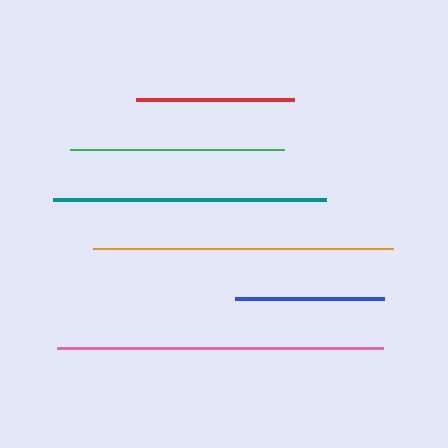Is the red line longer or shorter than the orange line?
The orange line is longer than the red line.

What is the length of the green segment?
The green segment is approximately 214 pixels long.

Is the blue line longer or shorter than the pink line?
The pink line is longer than the blue line.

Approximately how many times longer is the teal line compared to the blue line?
The teal line is approximately 1.8 times the length of the blue line.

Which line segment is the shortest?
The blue line is the shortest at approximately 149 pixels.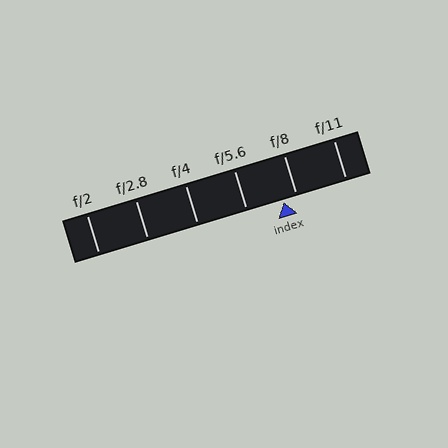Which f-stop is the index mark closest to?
The index mark is closest to f/8.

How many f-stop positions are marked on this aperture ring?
There are 6 f-stop positions marked.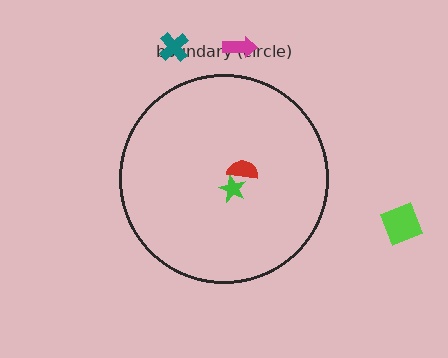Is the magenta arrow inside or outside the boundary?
Outside.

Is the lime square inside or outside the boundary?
Outside.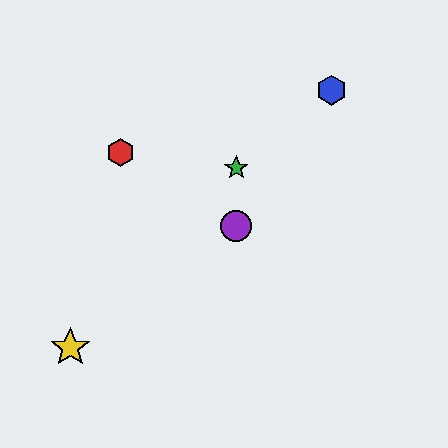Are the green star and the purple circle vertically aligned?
Yes, both are at x≈236.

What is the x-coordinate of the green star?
The green star is at x≈236.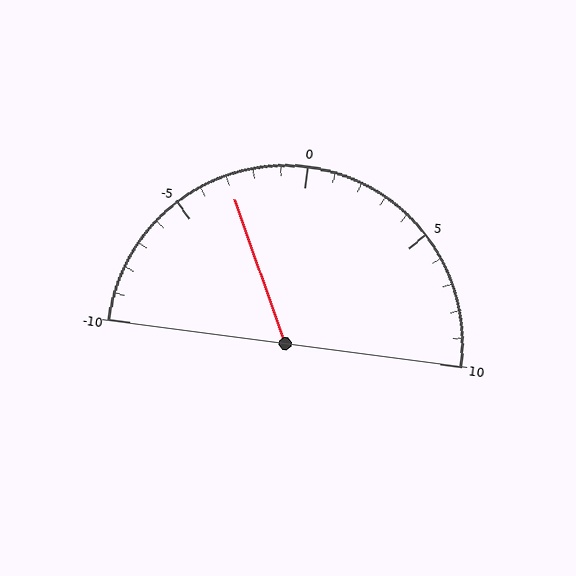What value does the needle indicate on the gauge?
The needle indicates approximately -3.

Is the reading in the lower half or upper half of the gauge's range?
The reading is in the lower half of the range (-10 to 10).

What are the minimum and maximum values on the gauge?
The gauge ranges from -10 to 10.